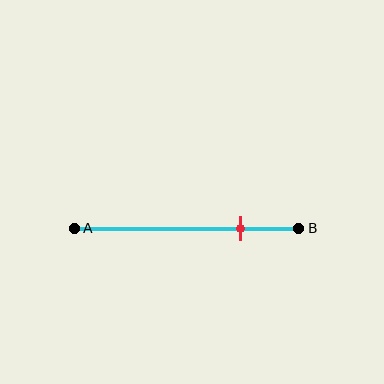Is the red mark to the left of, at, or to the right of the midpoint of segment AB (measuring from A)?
The red mark is to the right of the midpoint of segment AB.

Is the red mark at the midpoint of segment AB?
No, the mark is at about 75% from A, not at the 50% midpoint.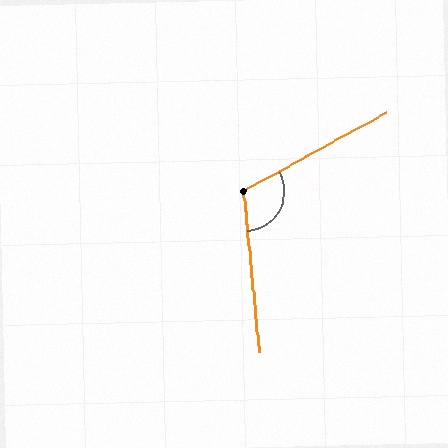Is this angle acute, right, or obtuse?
It is obtuse.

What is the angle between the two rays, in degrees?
Approximately 113 degrees.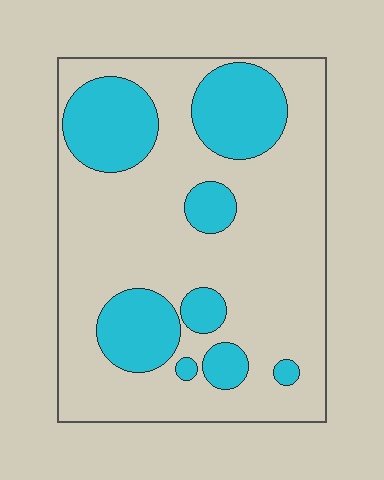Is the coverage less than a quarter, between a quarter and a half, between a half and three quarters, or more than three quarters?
Between a quarter and a half.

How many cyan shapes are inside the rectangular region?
8.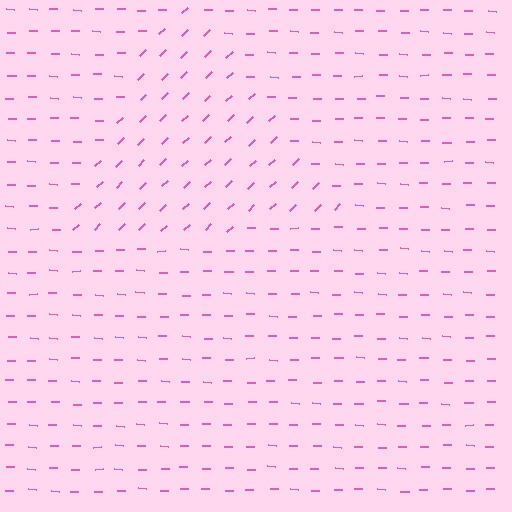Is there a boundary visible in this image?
Yes, there is a texture boundary formed by a change in line orientation.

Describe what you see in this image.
The image is filled with small pink line segments. A triangle region in the image has lines oriented differently from the surrounding lines, creating a visible texture boundary.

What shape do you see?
I see a triangle.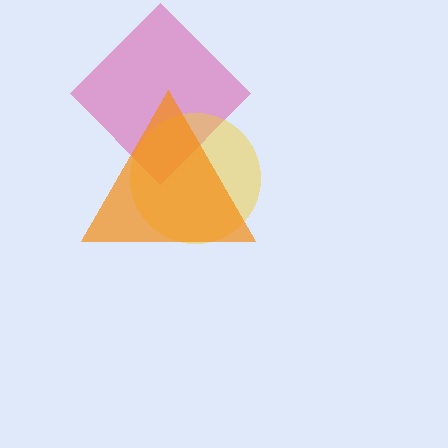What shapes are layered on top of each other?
The layered shapes are: a magenta diamond, a yellow circle, an orange triangle.